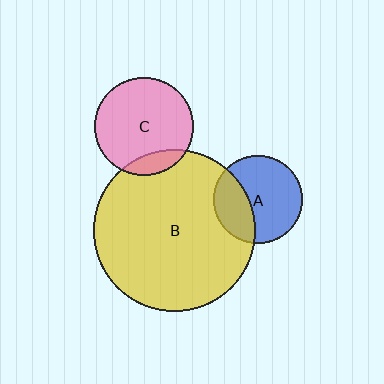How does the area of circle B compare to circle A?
Approximately 3.3 times.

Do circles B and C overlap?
Yes.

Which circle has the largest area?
Circle B (yellow).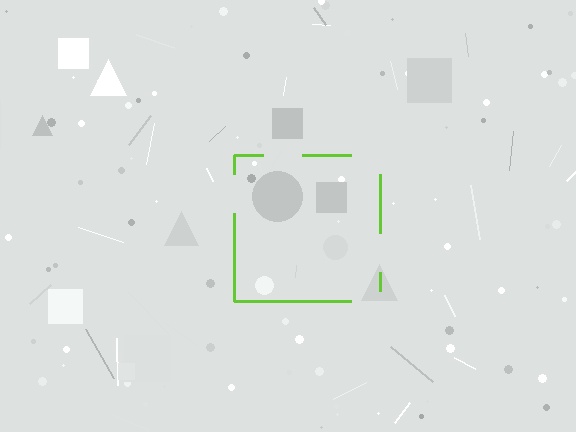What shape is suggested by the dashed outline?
The dashed outline suggests a square.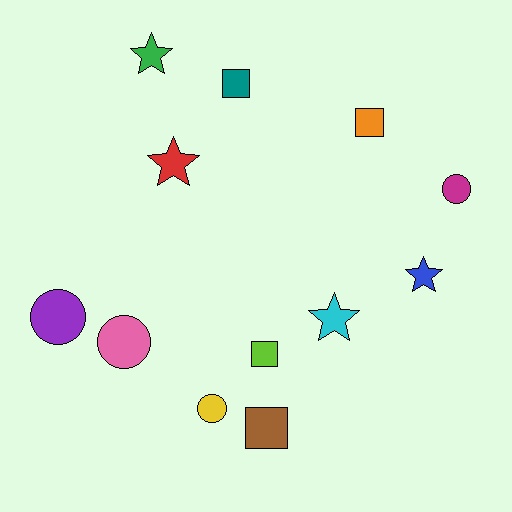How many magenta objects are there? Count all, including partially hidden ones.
There is 1 magenta object.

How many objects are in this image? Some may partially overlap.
There are 12 objects.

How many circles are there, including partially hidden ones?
There are 4 circles.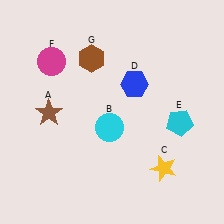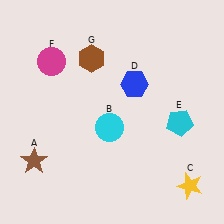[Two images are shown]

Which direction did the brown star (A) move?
The brown star (A) moved down.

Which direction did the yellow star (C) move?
The yellow star (C) moved right.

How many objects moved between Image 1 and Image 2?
2 objects moved between the two images.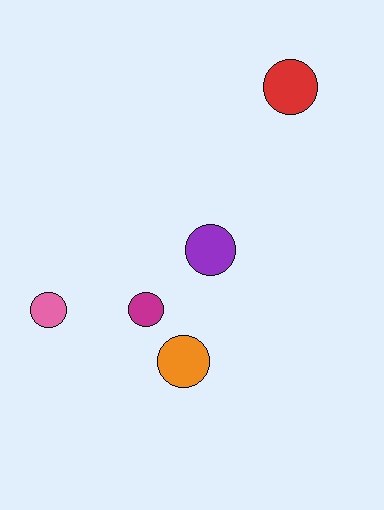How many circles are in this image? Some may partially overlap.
There are 5 circles.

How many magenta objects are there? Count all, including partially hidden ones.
There is 1 magenta object.